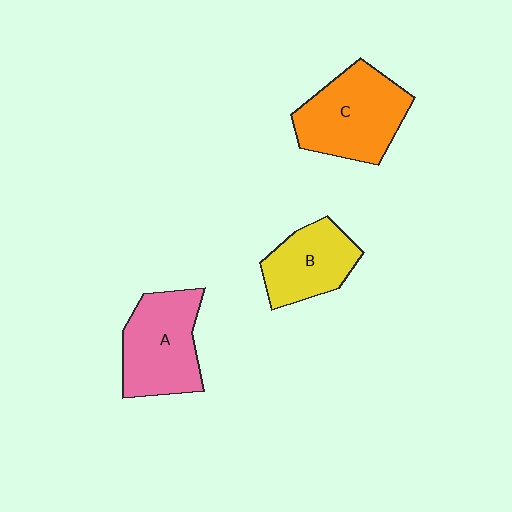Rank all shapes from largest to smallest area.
From largest to smallest: C (orange), A (pink), B (yellow).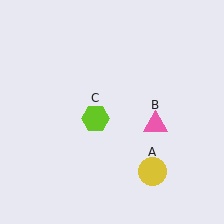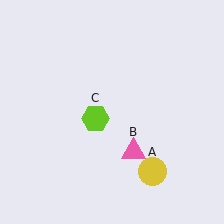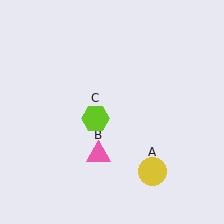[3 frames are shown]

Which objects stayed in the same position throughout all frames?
Yellow circle (object A) and lime hexagon (object C) remained stationary.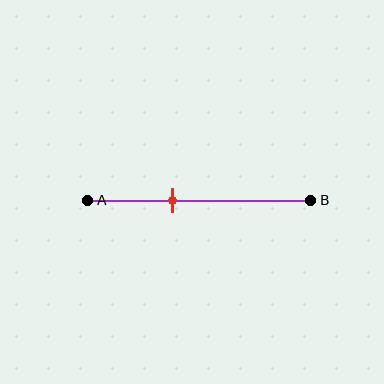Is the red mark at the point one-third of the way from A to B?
No, the mark is at about 40% from A, not at the 33% one-third point.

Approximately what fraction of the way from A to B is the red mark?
The red mark is approximately 40% of the way from A to B.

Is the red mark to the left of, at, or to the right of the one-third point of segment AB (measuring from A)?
The red mark is to the right of the one-third point of segment AB.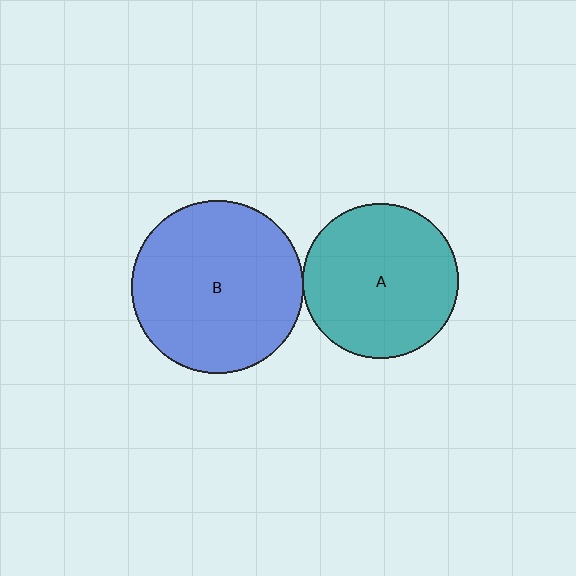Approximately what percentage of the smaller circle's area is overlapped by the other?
Approximately 5%.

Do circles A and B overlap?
Yes.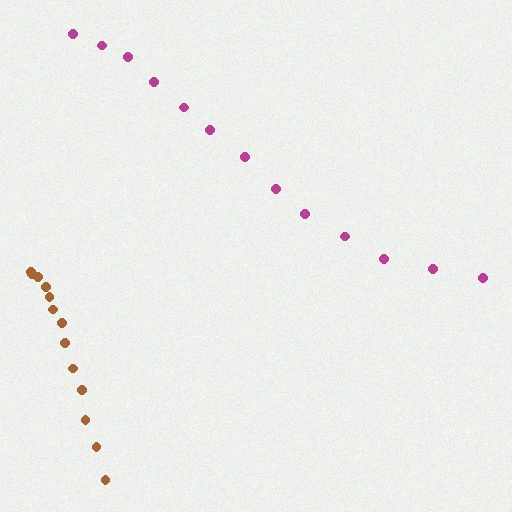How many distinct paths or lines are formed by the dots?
There are 2 distinct paths.